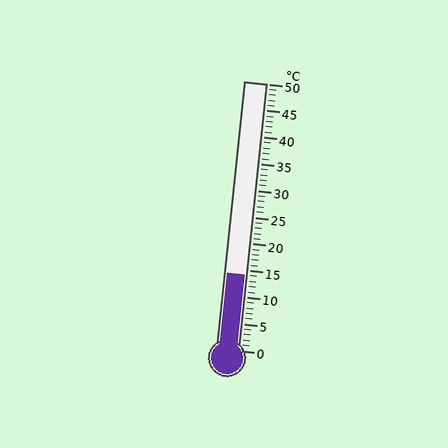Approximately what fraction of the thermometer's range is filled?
The thermometer is filled to approximately 30% of its range.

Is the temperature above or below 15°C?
The temperature is below 15°C.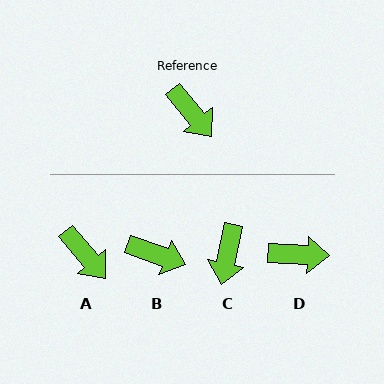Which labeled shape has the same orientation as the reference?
A.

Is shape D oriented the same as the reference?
No, it is off by about 48 degrees.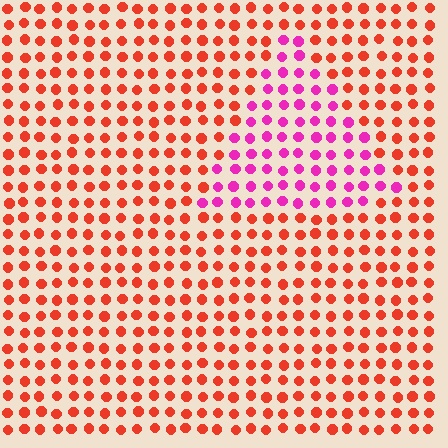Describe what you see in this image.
The image is filled with small red elements in a uniform arrangement. A triangle-shaped region is visible where the elements are tinted to a slightly different hue, forming a subtle color boundary.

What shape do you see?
I see a triangle.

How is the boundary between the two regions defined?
The boundary is defined purely by a slight shift in hue (about 51 degrees). Spacing, size, and orientation are identical on both sides.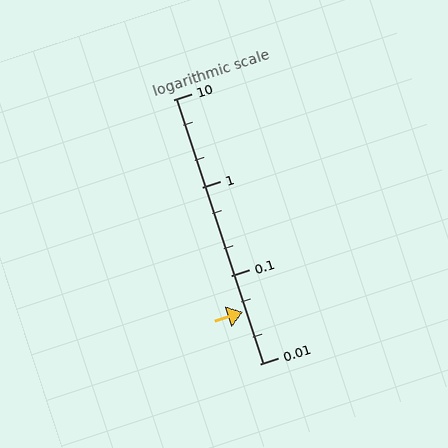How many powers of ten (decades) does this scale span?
The scale spans 3 decades, from 0.01 to 10.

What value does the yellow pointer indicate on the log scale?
The pointer indicates approximately 0.039.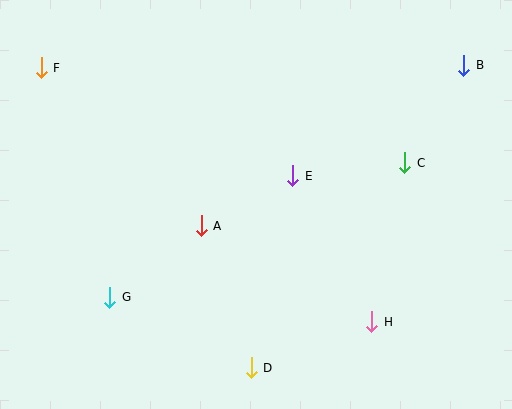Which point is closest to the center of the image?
Point E at (293, 176) is closest to the center.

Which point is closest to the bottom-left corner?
Point G is closest to the bottom-left corner.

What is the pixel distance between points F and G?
The distance between F and G is 240 pixels.